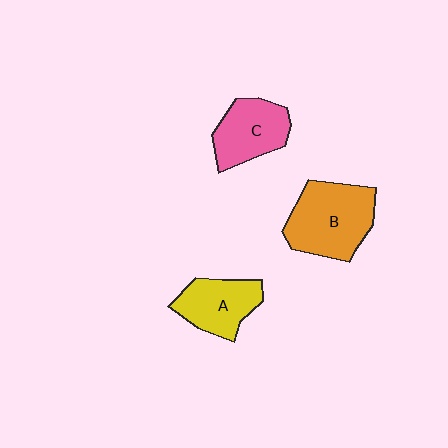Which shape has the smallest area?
Shape A (yellow).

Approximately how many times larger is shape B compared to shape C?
Approximately 1.4 times.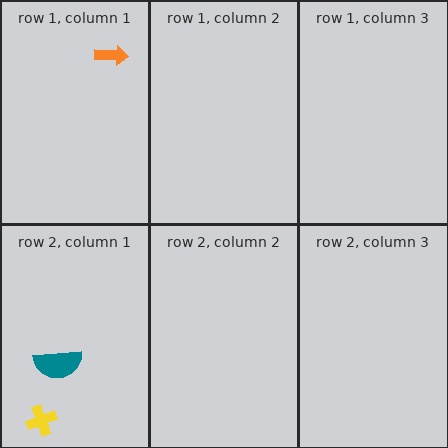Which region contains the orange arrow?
The row 1, column 1 region.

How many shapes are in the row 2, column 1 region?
2.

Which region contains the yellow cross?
The row 2, column 1 region.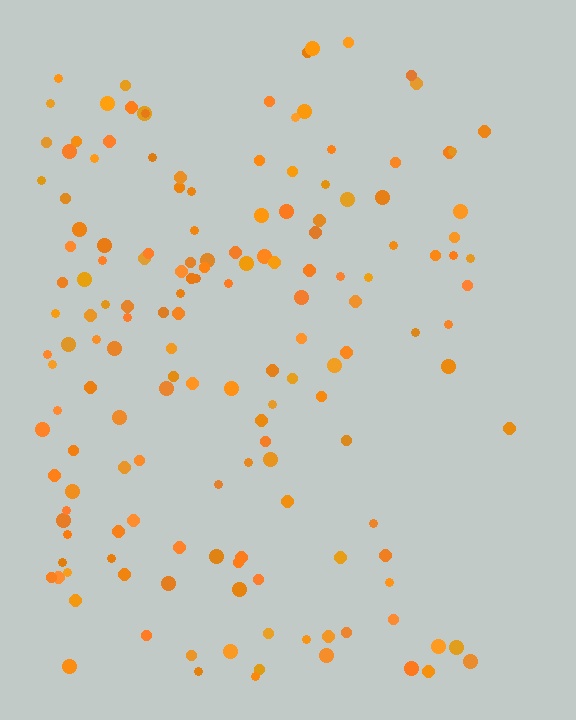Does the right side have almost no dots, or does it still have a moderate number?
Still a moderate number, just noticeably fewer than the left.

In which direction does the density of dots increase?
From right to left, with the left side densest.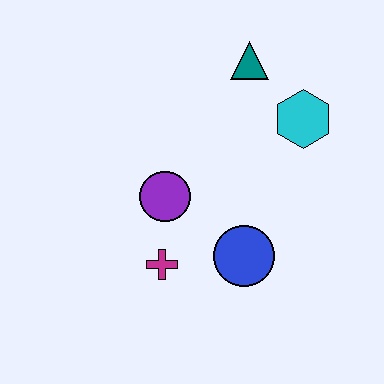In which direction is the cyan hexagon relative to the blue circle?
The cyan hexagon is above the blue circle.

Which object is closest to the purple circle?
The magenta cross is closest to the purple circle.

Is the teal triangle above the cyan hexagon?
Yes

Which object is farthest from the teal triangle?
The magenta cross is farthest from the teal triangle.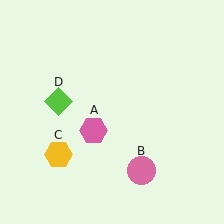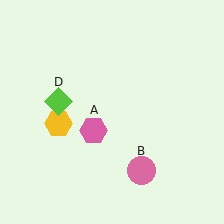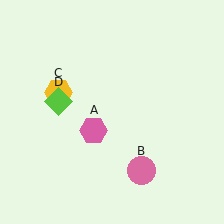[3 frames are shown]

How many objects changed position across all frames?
1 object changed position: yellow hexagon (object C).